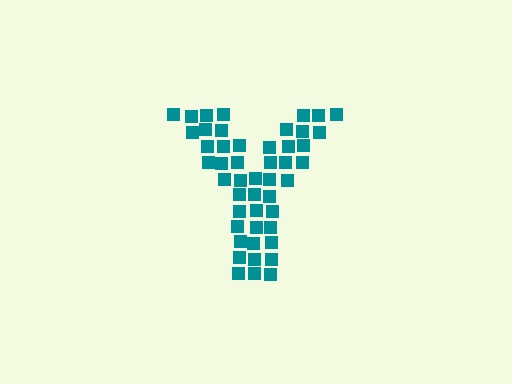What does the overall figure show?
The overall figure shows the letter Y.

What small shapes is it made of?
It is made of small squares.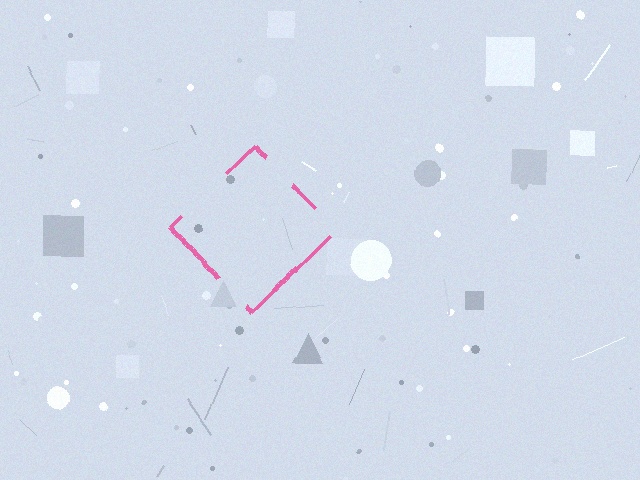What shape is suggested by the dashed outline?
The dashed outline suggests a diamond.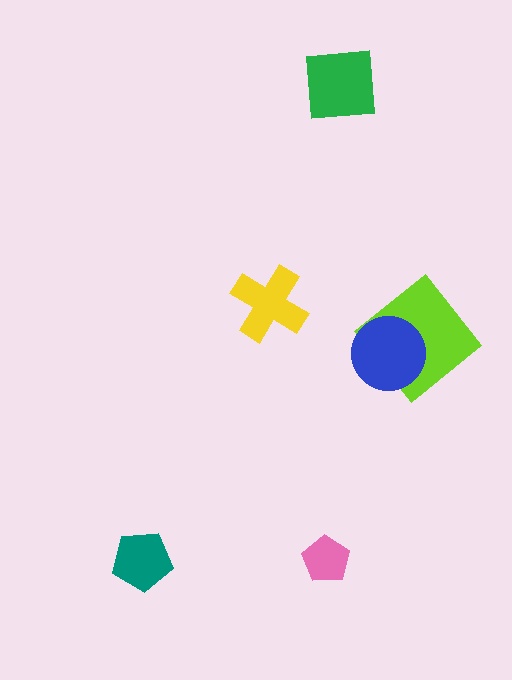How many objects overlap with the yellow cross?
0 objects overlap with the yellow cross.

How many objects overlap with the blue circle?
1 object overlaps with the blue circle.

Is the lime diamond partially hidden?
Yes, it is partially covered by another shape.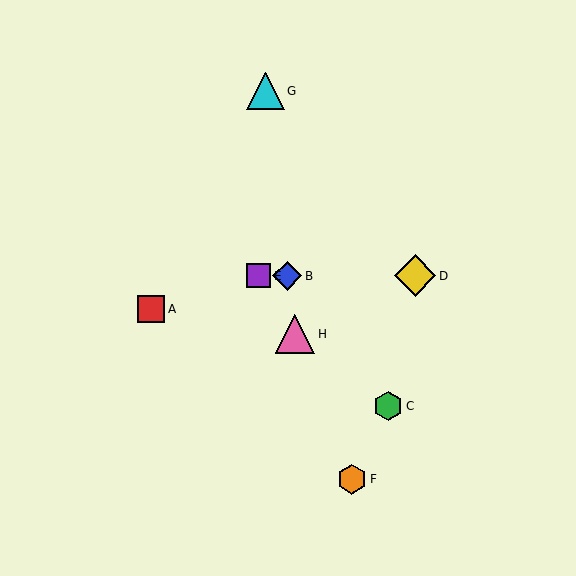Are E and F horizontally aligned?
No, E is at y≈276 and F is at y≈479.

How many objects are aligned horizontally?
3 objects (B, D, E) are aligned horizontally.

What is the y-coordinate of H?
Object H is at y≈334.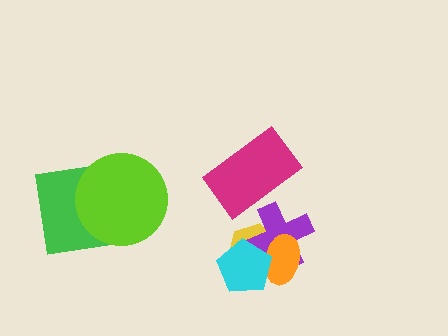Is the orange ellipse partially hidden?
Yes, it is partially covered by another shape.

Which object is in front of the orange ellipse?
The cyan pentagon is in front of the orange ellipse.